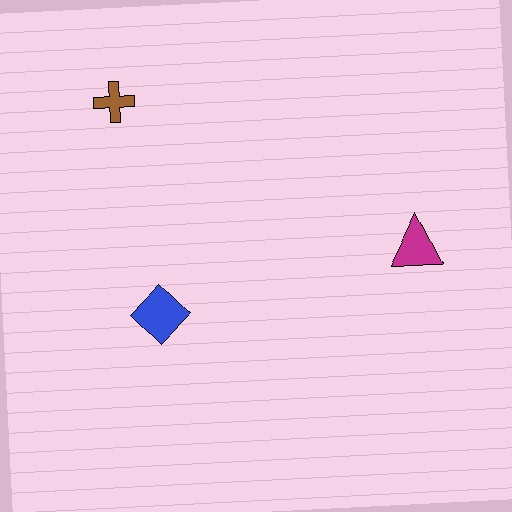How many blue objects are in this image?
There is 1 blue object.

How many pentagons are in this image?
There are no pentagons.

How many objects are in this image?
There are 3 objects.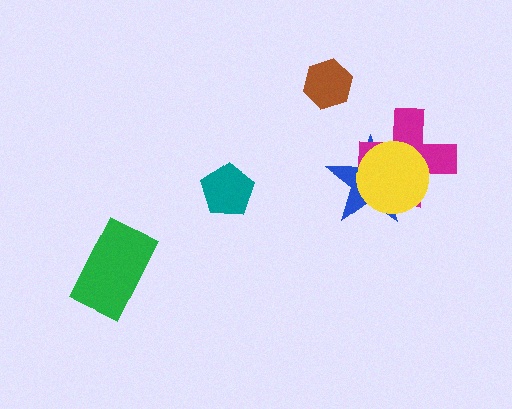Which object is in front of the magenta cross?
The yellow circle is in front of the magenta cross.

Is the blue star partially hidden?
Yes, it is partially covered by another shape.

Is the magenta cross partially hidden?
Yes, it is partially covered by another shape.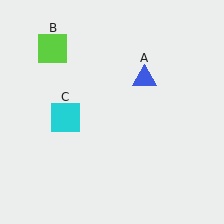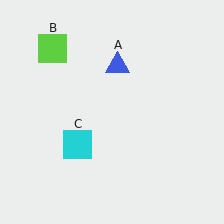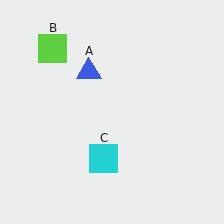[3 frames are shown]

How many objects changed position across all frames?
2 objects changed position: blue triangle (object A), cyan square (object C).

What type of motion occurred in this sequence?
The blue triangle (object A), cyan square (object C) rotated counterclockwise around the center of the scene.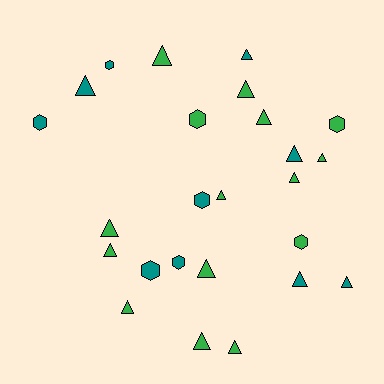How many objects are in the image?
There are 25 objects.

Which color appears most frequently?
Green, with 15 objects.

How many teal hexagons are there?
There are 5 teal hexagons.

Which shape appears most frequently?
Triangle, with 17 objects.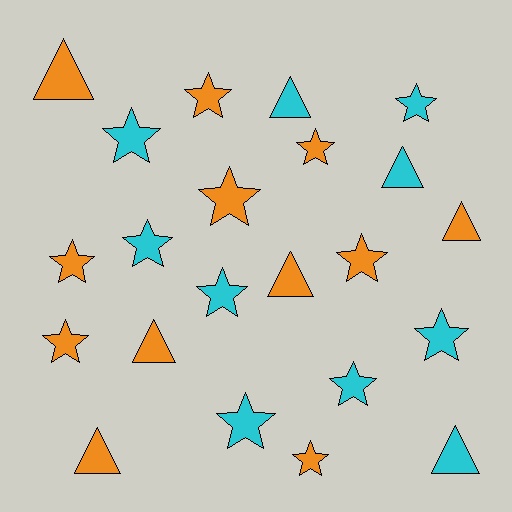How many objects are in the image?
There are 22 objects.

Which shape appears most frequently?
Star, with 14 objects.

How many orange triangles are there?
There are 5 orange triangles.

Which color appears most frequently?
Orange, with 12 objects.